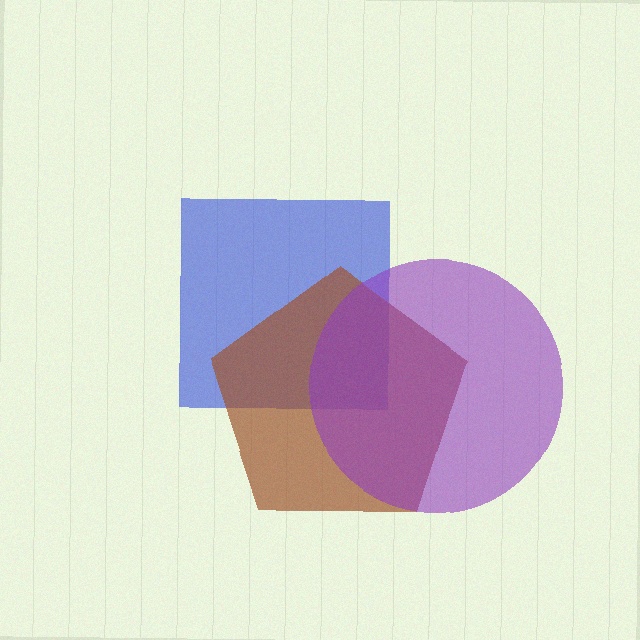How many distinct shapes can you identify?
There are 3 distinct shapes: a blue square, a brown pentagon, a purple circle.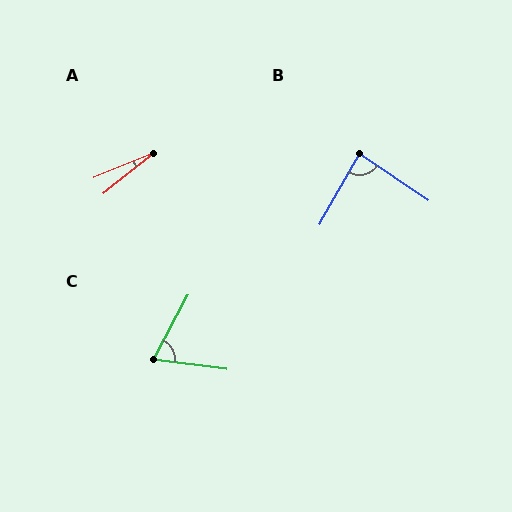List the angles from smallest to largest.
A (16°), C (69°), B (85°).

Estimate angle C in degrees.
Approximately 69 degrees.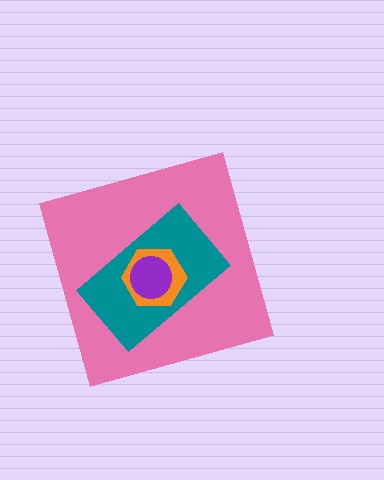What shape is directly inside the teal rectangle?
The orange hexagon.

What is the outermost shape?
The pink diamond.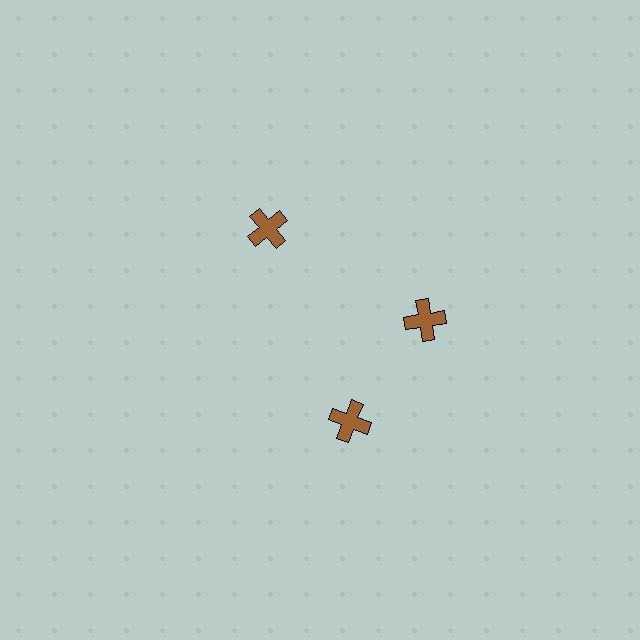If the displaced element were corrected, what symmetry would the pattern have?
It would have 3-fold rotational symmetry — the pattern would map onto itself every 120 degrees.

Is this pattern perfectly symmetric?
No. The 3 brown crosses are arranged in a ring, but one element near the 7 o'clock position is rotated out of alignment along the ring, breaking the 3-fold rotational symmetry.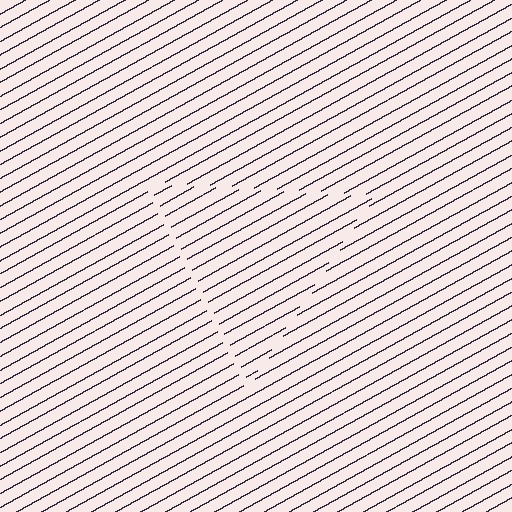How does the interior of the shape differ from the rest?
The interior of the shape contains the same grating, shifted by half a period — the contour is defined by the phase discontinuity where line-ends from the inner and outer gratings abut.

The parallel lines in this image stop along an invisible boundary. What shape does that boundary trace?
An illusory triangle. The interior of the shape contains the same grating, shifted by half a period — the contour is defined by the phase discontinuity where line-ends from the inner and outer gratings abut.